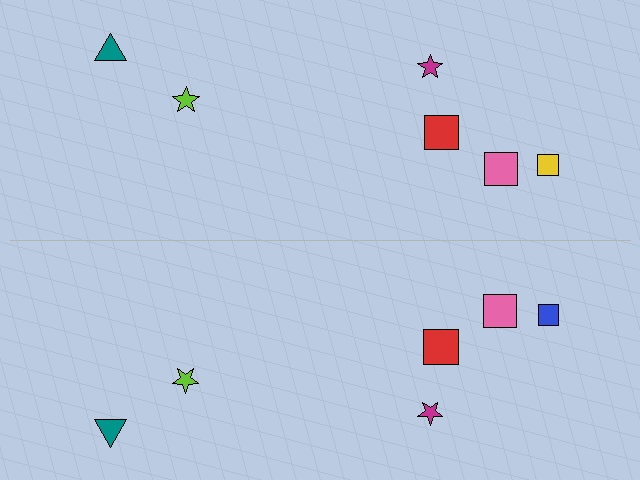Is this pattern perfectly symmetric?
No, the pattern is not perfectly symmetric. The blue square on the bottom side breaks the symmetry — its mirror counterpart is yellow.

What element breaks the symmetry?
The blue square on the bottom side breaks the symmetry — its mirror counterpart is yellow.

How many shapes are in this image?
There are 12 shapes in this image.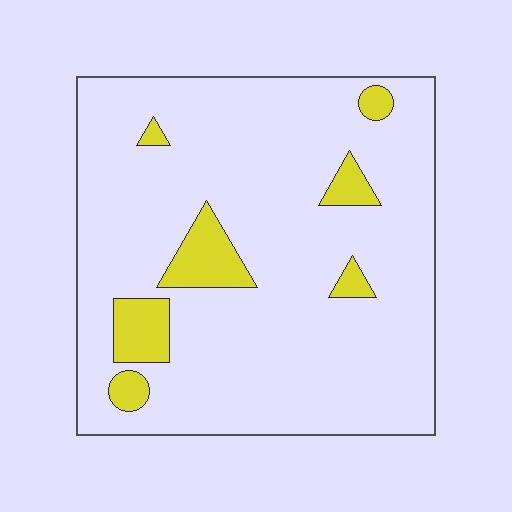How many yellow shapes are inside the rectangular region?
7.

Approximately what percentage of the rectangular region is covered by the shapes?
Approximately 10%.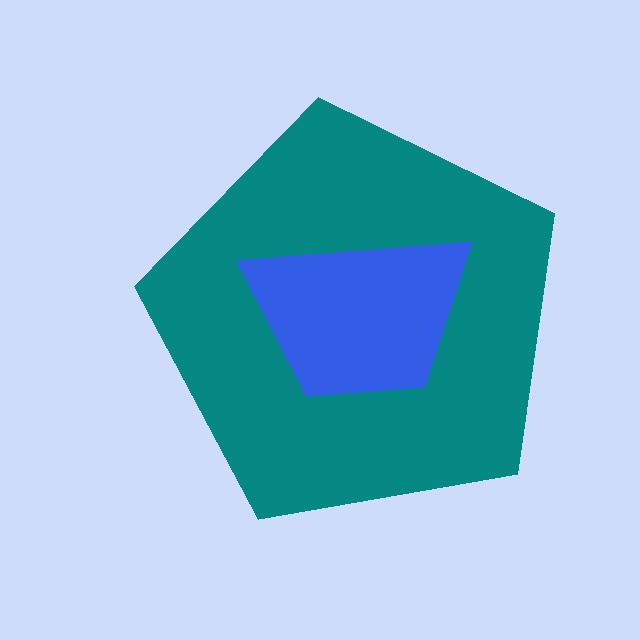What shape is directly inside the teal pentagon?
The blue trapezoid.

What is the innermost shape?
The blue trapezoid.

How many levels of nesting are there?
2.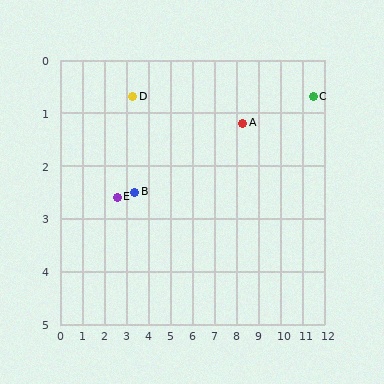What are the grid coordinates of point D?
Point D is at approximately (3.3, 0.7).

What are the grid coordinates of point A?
Point A is at approximately (8.3, 1.2).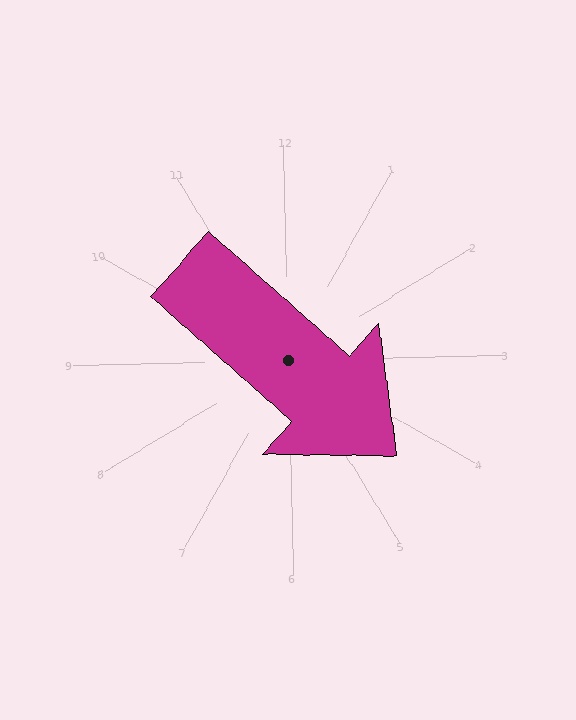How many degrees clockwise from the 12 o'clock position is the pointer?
Approximately 133 degrees.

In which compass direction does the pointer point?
Southeast.